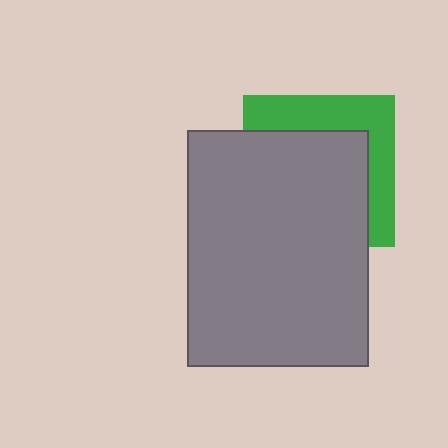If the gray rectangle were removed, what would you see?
You would see the complete green square.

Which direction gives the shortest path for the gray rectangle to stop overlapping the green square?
Moving toward the lower-left gives the shortest separation.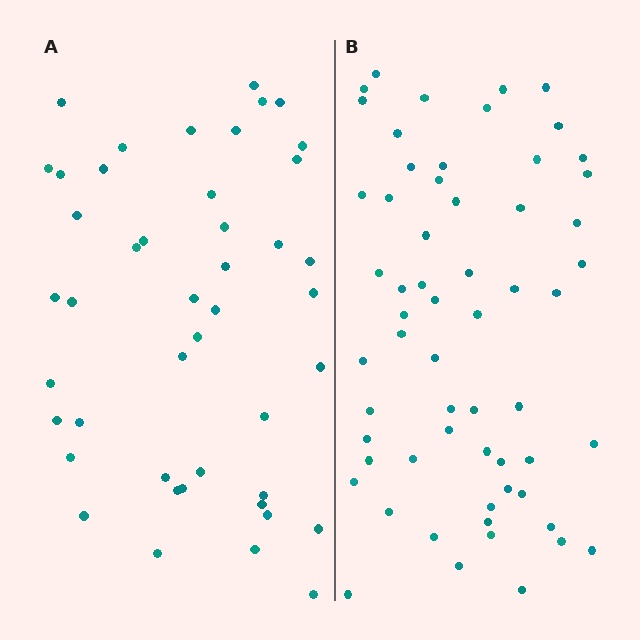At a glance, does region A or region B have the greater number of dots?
Region B (the right region) has more dots.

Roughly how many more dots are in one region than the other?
Region B has approximately 15 more dots than region A.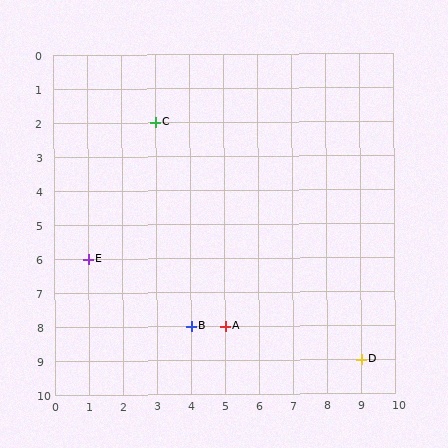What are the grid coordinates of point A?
Point A is at grid coordinates (5, 8).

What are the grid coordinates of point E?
Point E is at grid coordinates (1, 6).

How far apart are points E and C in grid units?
Points E and C are 2 columns and 4 rows apart (about 4.5 grid units diagonally).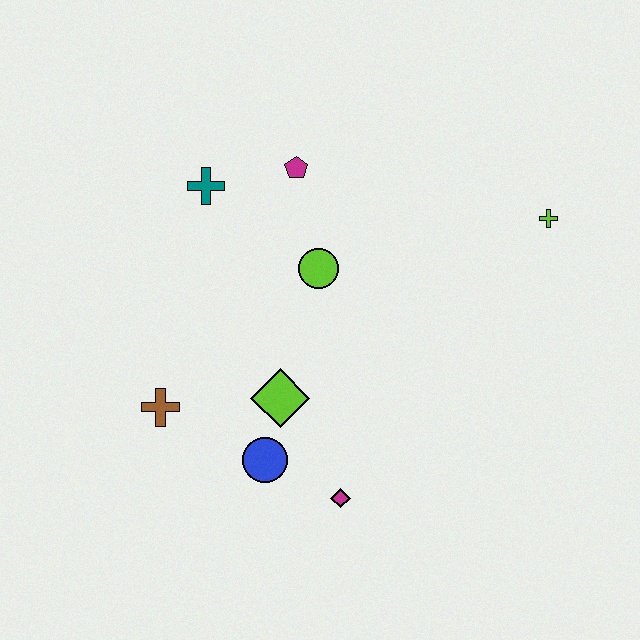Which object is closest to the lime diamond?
The blue circle is closest to the lime diamond.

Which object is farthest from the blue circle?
The lime cross is farthest from the blue circle.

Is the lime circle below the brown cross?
No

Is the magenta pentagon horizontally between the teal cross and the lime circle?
Yes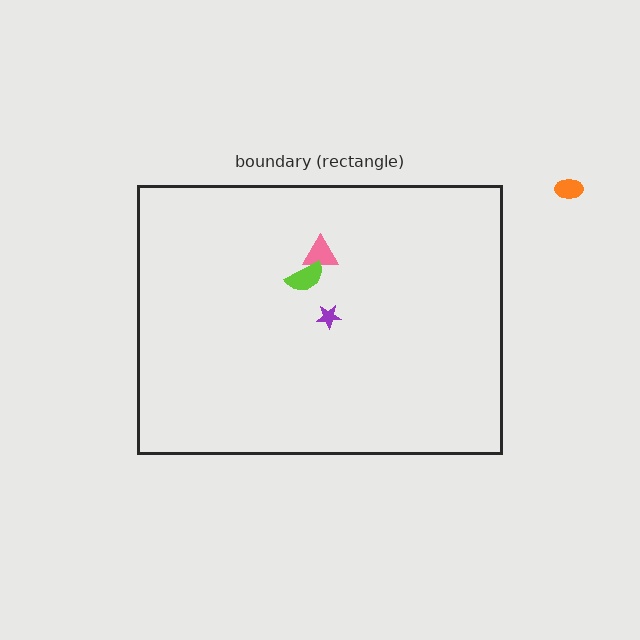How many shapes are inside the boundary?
3 inside, 1 outside.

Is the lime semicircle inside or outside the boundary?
Inside.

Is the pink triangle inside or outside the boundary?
Inside.